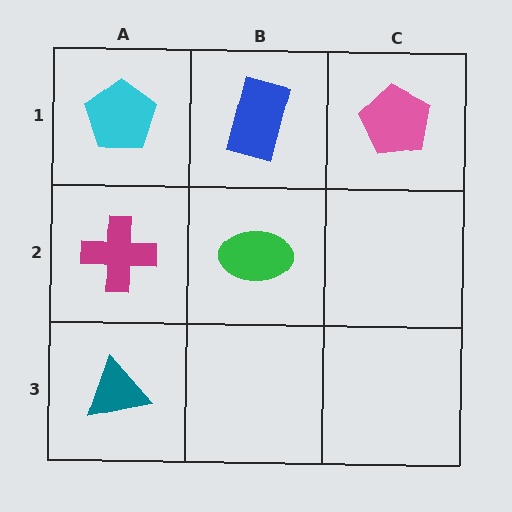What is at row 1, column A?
A cyan pentagon.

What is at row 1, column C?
A pink pentagon.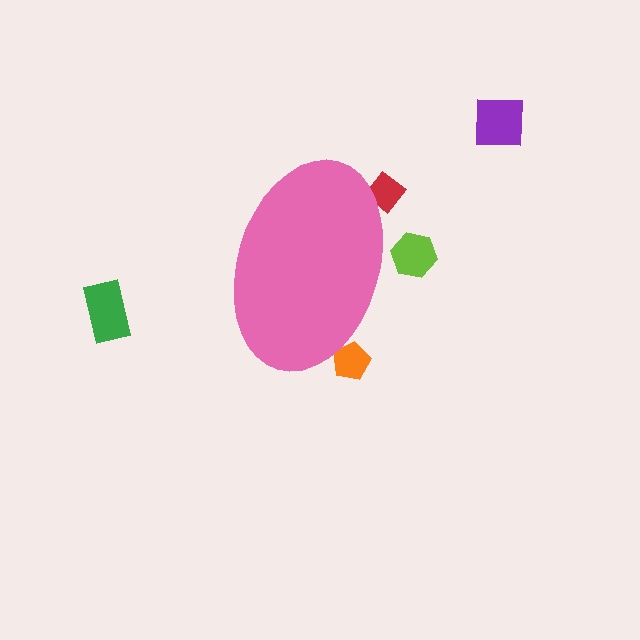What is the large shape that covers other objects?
A pink ellipse.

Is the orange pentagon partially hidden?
Yes, the orange pentagon is partially hidden behind the pink ellipse.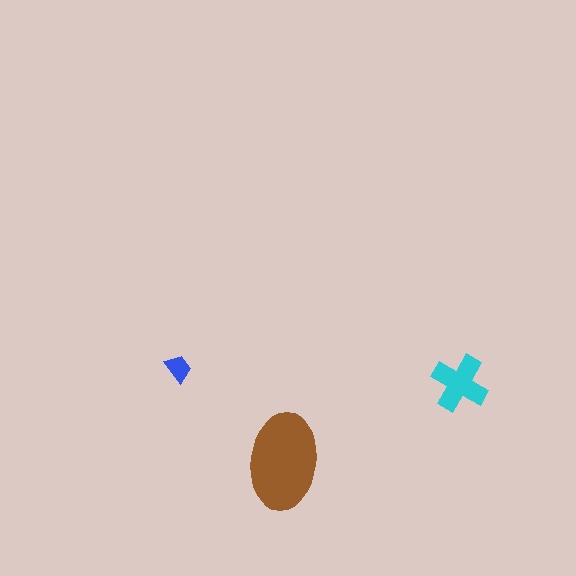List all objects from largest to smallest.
The brown ellipse, the cyan cross, the blue trapezoid.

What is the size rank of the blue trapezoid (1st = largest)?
3rd.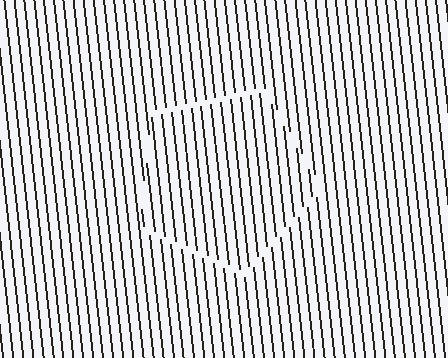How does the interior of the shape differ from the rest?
The interior of the shape contains the same grating, shifted by half a period — the contour is defined by the phase discontinuity where line-ends from the inner and outer gratings abut.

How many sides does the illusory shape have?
5 sides — the line-ends trace a pentagon.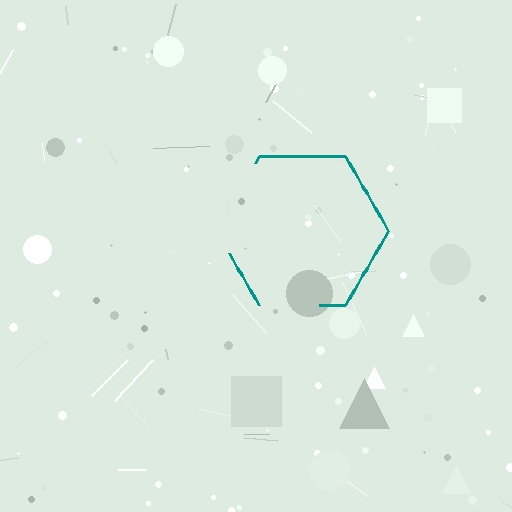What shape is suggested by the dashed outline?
The dashed outline suggests a hexagon.